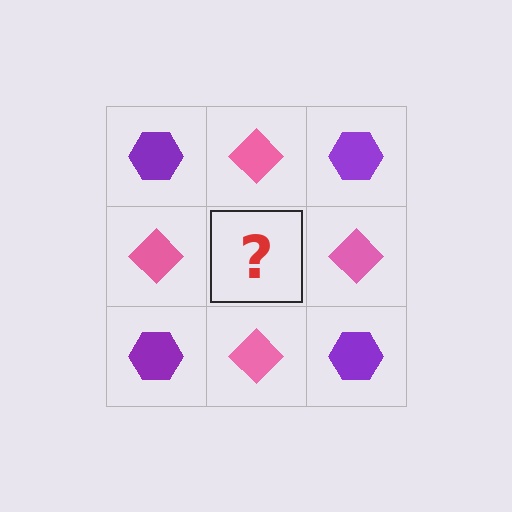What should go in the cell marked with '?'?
The missing cell should contain a purple hexagon.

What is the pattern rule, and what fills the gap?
The rule is that it alternates purple hexagon and pink diamond in a checkerboard pattern. The gap should be filled with a purple hexagon.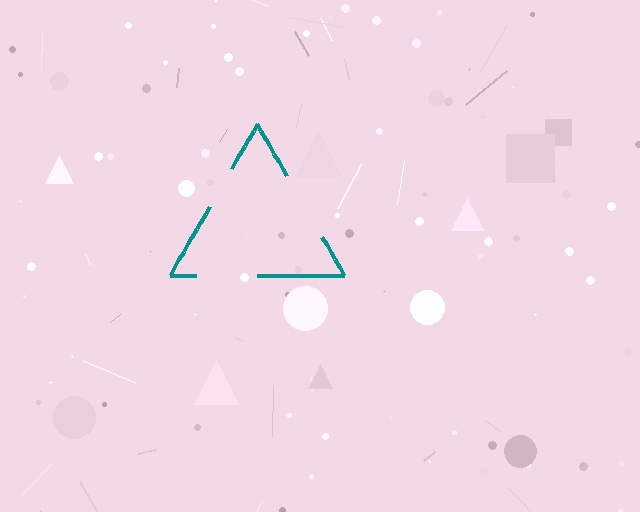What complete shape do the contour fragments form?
The contour fragments form a triangle.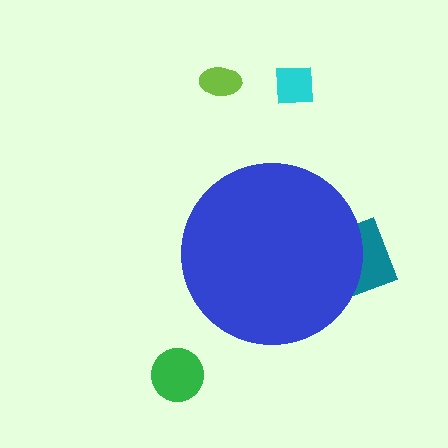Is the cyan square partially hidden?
No, the cyan square is fully visible.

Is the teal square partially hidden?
Yes, the teal square is partially hidden behind the blue circle.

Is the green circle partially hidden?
No, the green circle is fully visible.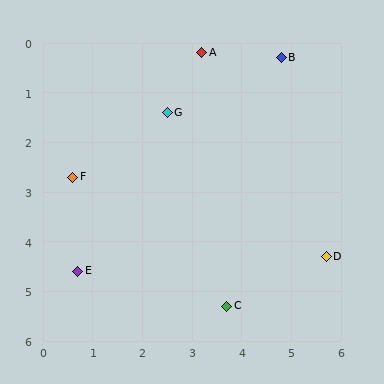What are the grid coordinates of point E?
Point E is at approximately (0.7, 4.6).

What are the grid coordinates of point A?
Point A is at approximately (3.2, 0.2).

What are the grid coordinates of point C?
Point C is at approximately (3.7, 5.3).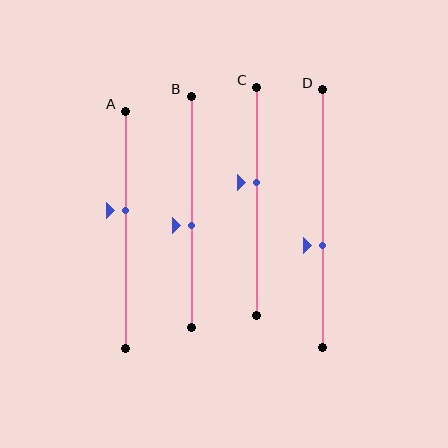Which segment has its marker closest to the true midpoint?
Segment B has its marker closest to the true midpoint.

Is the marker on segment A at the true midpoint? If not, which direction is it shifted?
No, the marker on segment A is shifted upward by about 8% of the segment length.